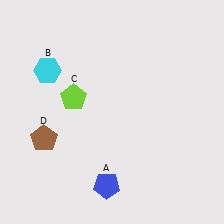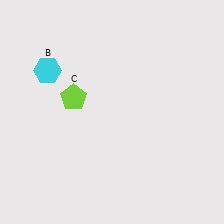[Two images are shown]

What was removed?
The blue pentagon (A), the brown pentagon (D) were removed in Image 2.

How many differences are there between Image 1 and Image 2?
There are 2 differences between the two images.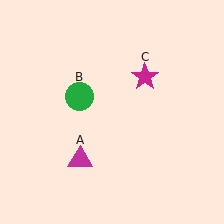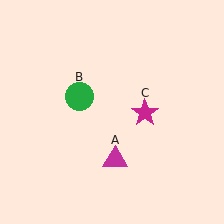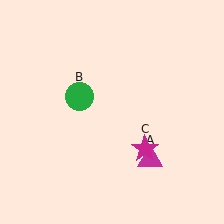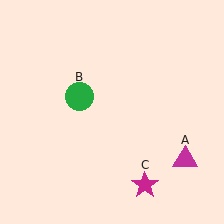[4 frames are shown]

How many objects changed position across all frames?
2 objects changed position: magenta triangle (object A), magenta star (object C).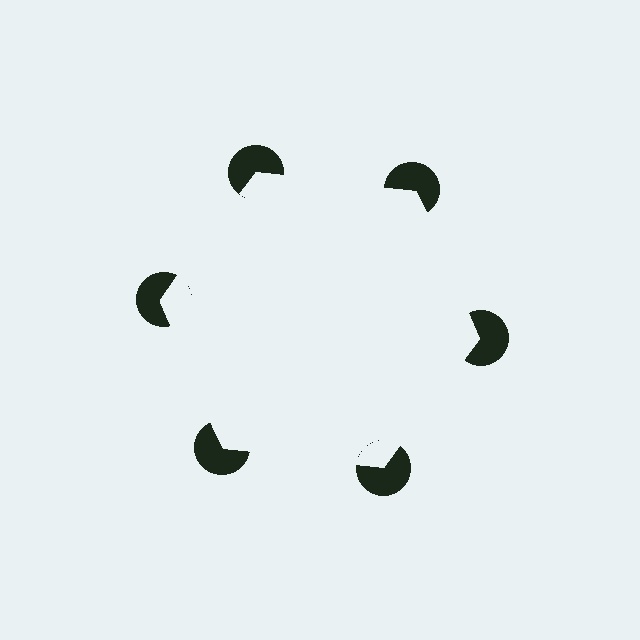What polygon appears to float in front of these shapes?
An illusory hexagon — its edges are inferred from the aligned wedge cuts in the pac-man discs, not physically drawn.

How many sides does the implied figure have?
6 sides.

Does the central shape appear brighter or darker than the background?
It typically appears slightly brighter than the background, even though no actual brightness change is drawn.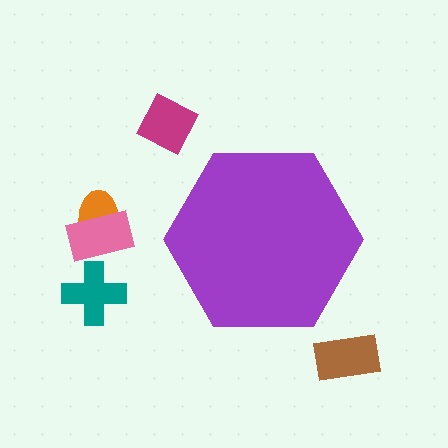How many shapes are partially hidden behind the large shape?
0 shapes are partially hidden.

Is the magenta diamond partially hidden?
No, the magenta diamond is fully visible.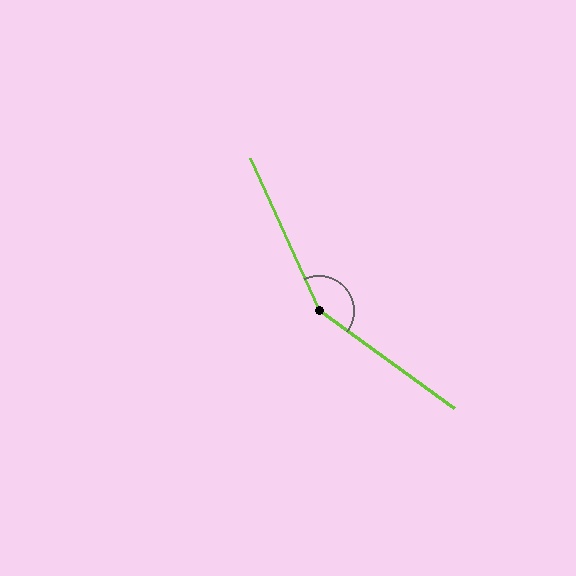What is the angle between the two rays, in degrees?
Approximately 150 degrees.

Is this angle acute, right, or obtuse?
It is obtuse.